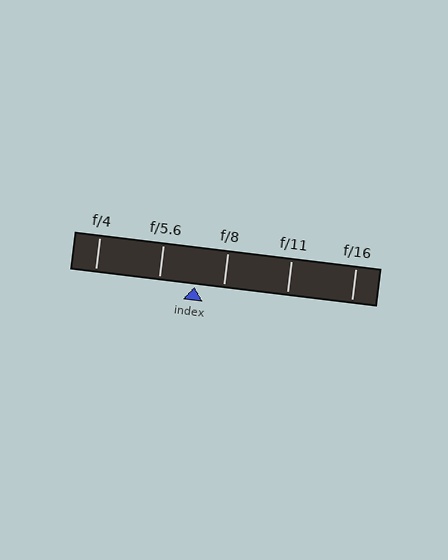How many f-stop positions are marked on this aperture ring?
There are 5 f-stop positions marked.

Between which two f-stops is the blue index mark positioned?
The index mark is between f/5.6 and f/8.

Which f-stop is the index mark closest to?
The index mark is closest to f/8.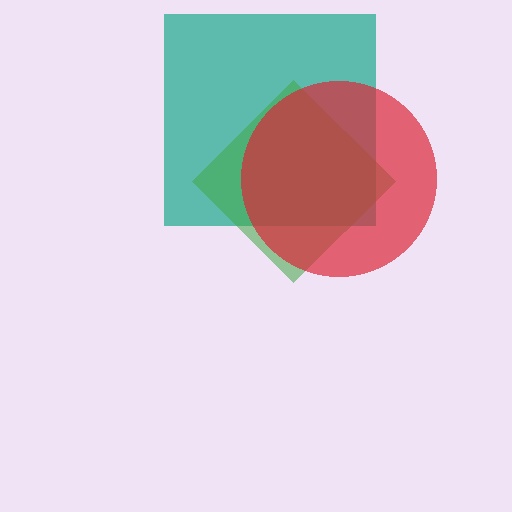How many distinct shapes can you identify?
There are 3 distinct shapes: a teal square, a green diamond, a red circle.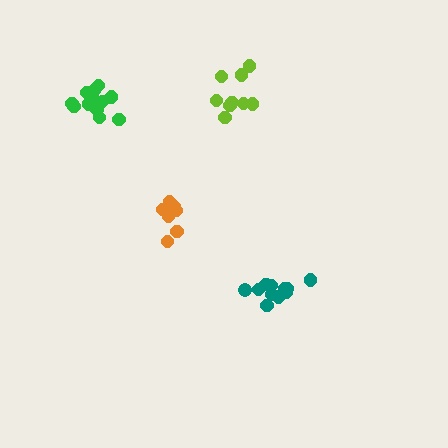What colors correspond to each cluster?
The clusters are colored: orange, teal, lime, green.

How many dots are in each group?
Group 1: 8 dots, Group 2: 12 dots, Group 3: 9 dots, Group 4: 12 dots (41 total).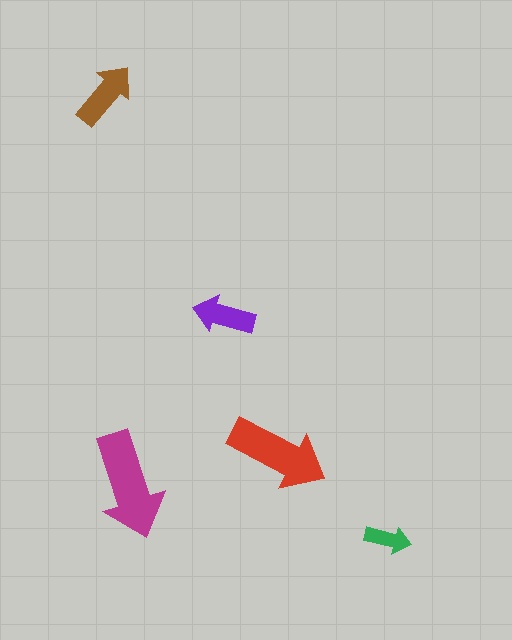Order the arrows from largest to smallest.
the magenta one, the red one, the brown one, the purple one, the green one.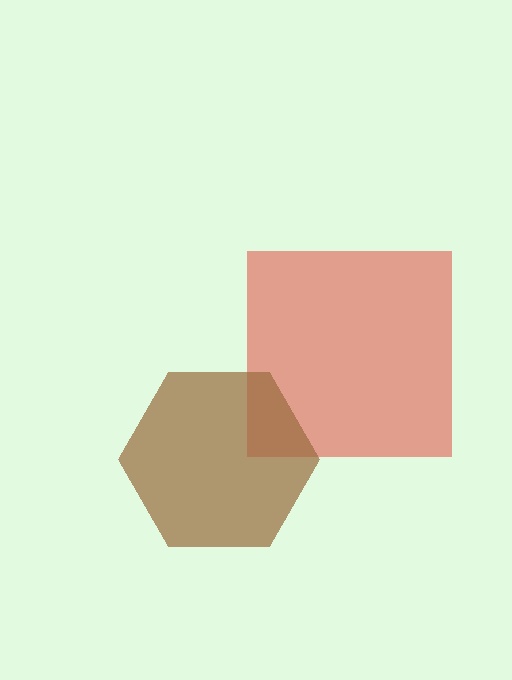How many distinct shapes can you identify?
There are 2 distinct shapes: a red square, a brown hexagon.